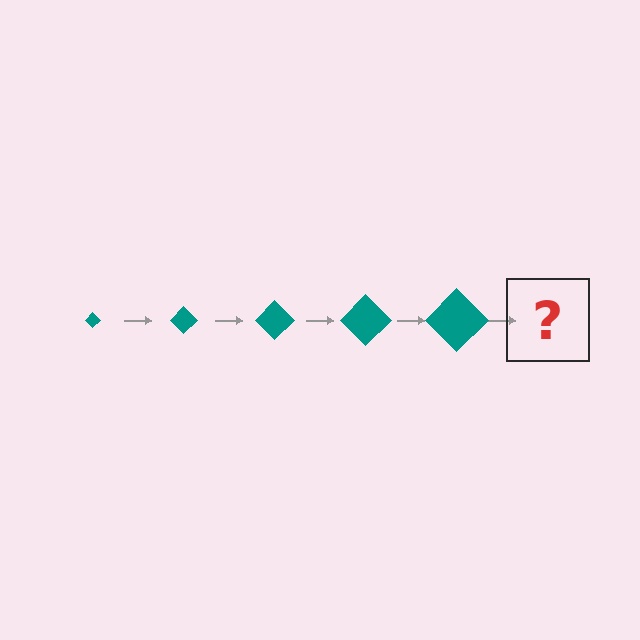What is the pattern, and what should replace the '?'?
The pattern is that the diamond gets progressively larger each step. The '?' should be a teal diamond, larger than the previous one.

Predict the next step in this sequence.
The next step is a teal diamond, larger than the previous one.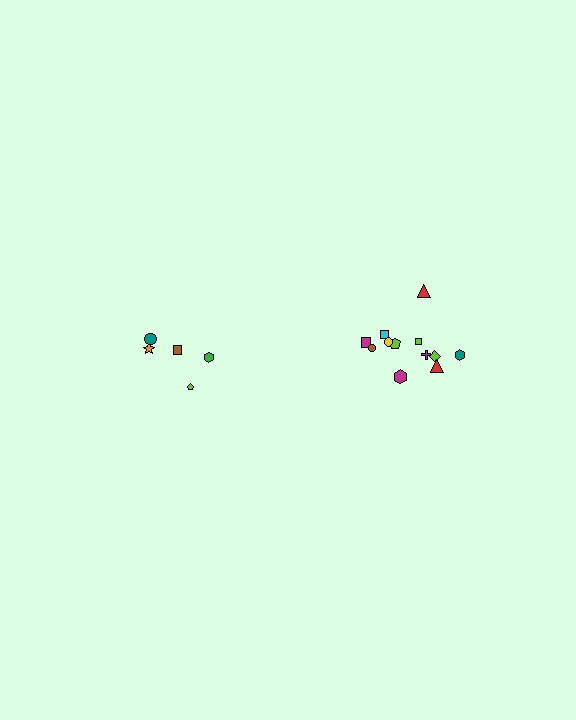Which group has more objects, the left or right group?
The right group.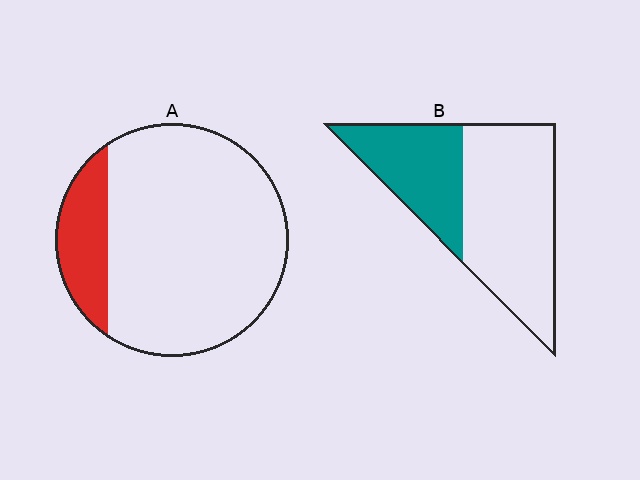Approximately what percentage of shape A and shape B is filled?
A is approximately 15% and B is approximately 35%.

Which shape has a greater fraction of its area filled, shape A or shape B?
Shape B.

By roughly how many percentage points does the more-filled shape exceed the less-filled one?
By roughly 20 percentage points (B over A).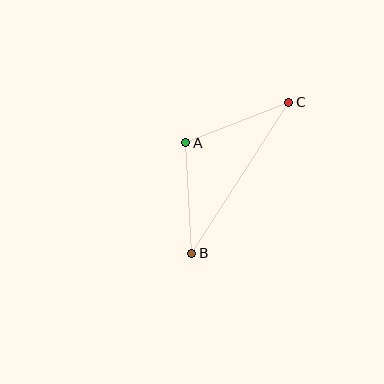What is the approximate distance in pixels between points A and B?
The distance between A and B is approximately 111 pixels.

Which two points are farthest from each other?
Points B and C are farthest from each other.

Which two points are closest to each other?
Points A and C are closest to each other.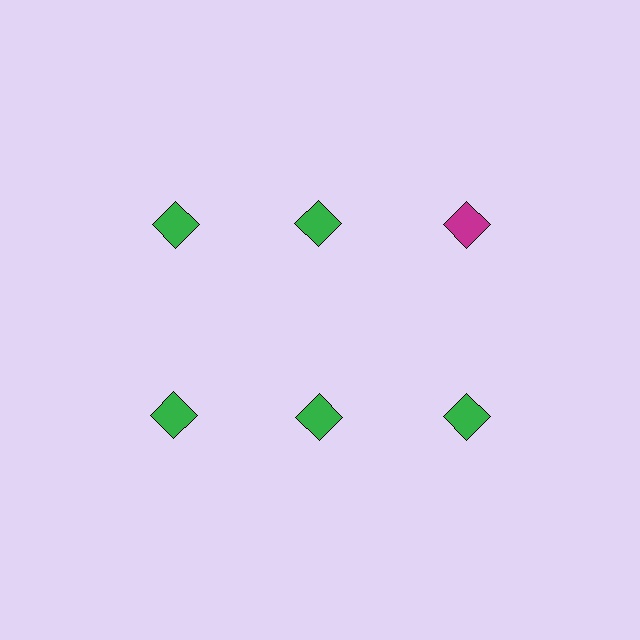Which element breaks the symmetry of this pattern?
The magenta diamond in the top row, center column breaks the symmetry. All other shapes are green diamonds.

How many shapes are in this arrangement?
There are 6 shapes arranged in a grid pattern.